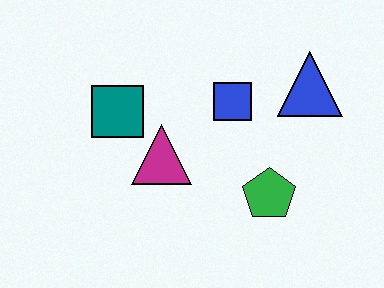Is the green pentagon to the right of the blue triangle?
No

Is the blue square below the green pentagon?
No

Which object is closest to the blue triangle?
The blue square is closest to the blue triangle.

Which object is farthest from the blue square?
The teal square is farthest from the blue square.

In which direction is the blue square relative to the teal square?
The blue square is to the right of the teal square.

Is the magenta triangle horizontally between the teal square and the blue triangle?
Yes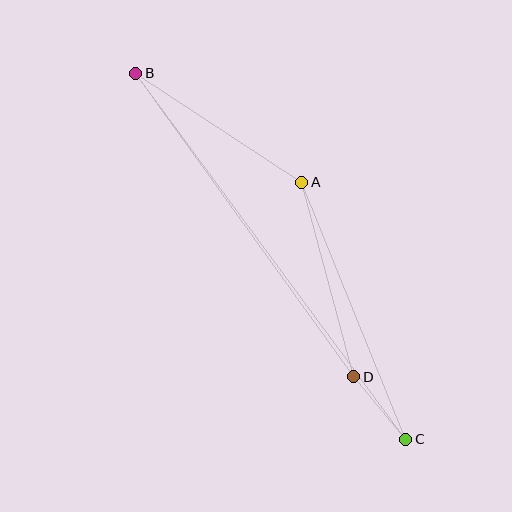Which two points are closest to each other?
Points C and D are closest to each other.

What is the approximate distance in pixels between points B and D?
The distance between B and D is approximately 374 pixels.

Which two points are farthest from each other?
Points B and C are farthest from each other.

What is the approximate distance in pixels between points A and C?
The distance between A and C is approximately 277 pixels.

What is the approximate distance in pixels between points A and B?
The distance between A and B is approximately 199 pixels.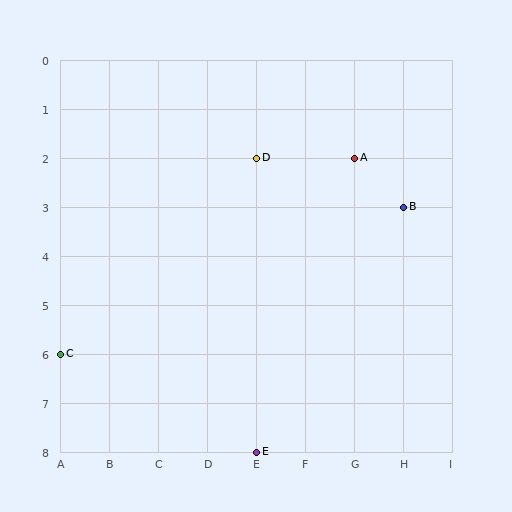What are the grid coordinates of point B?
Point B is at grid coordinates (H, 3).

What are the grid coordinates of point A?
Point A is at grid coordinates (G, 2).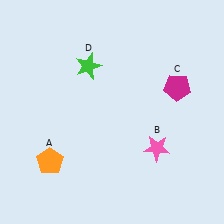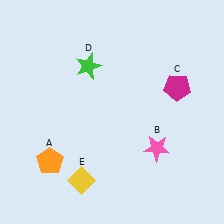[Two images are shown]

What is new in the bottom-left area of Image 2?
A yellow diamond (E) was added in the bottom-left area of Image 2.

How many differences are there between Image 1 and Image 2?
There is 1 difference between the two images.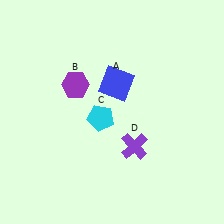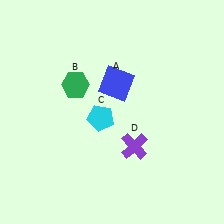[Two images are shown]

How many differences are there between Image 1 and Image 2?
There is 1 difference between the two images.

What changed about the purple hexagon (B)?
In Image 1, B is purple. In Image 2, it changed to green.